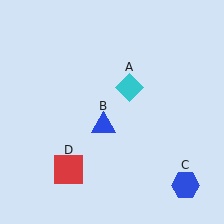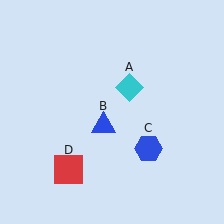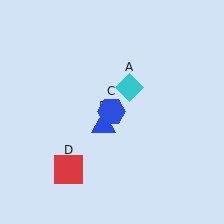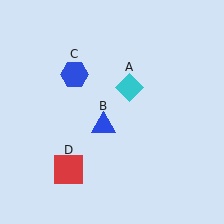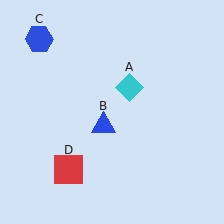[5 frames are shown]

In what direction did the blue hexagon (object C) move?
The blue hexagon (object C) moved up and to the left.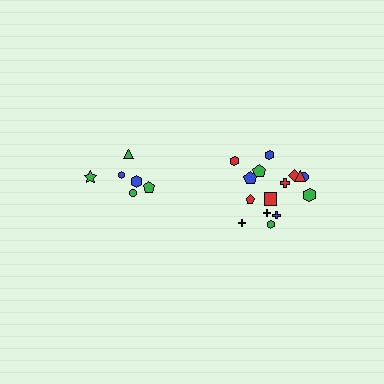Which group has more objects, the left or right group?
The right group.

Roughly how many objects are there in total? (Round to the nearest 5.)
Roughly 20 objects in total.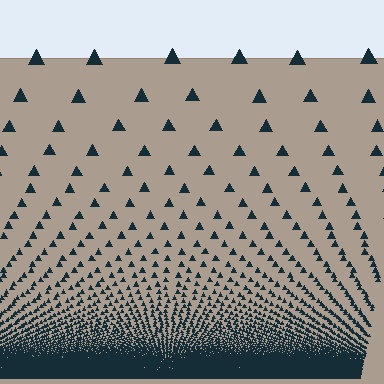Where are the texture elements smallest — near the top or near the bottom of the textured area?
Near the bottom.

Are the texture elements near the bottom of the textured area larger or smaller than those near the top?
Smaller. The gradient is inverted — elements near the bottom are smaller and denser.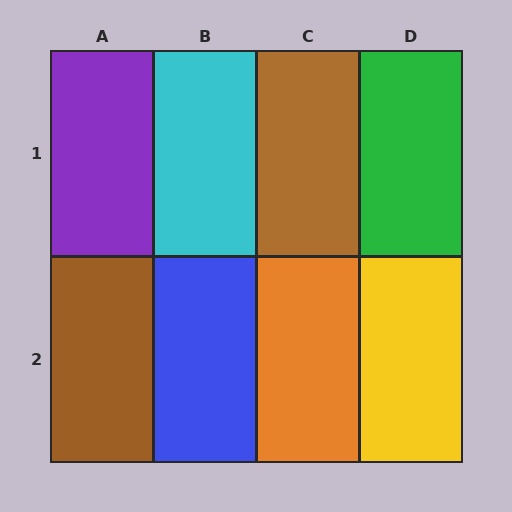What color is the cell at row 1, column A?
Purple.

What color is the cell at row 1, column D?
Green.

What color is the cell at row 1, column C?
Brown.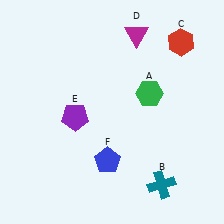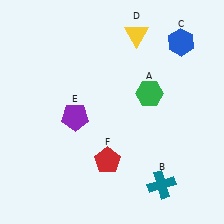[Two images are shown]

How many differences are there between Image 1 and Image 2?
There are 3 differences between the two images.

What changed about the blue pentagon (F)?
In Image 1, F is blue. In Image 2, it changed to red.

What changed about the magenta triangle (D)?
In Image 1, D is magenta. In Image 2, it changed to yellow.